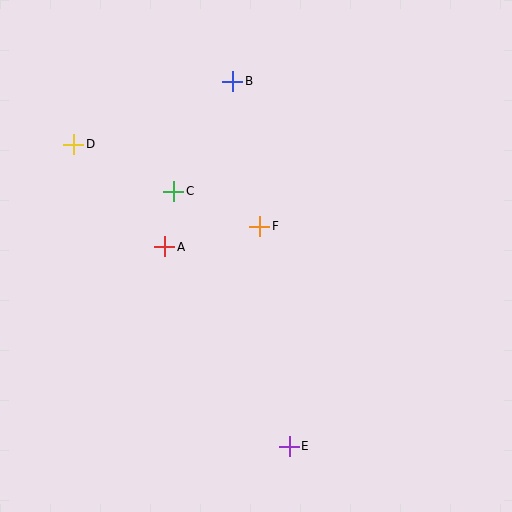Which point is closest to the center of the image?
Point F at (260, 226) is closest to the center.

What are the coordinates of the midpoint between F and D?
The midpoint between F and D is at (167, 185).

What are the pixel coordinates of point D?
Point D is at (74, 144).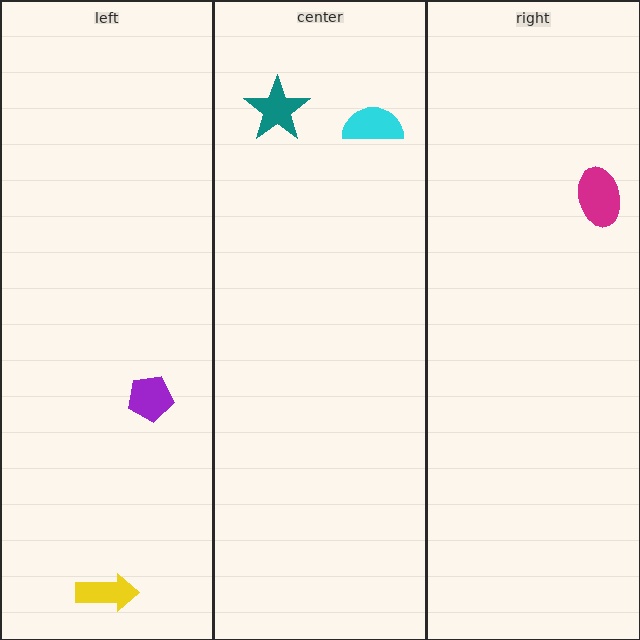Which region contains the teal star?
The center region.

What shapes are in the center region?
The cyan semicircle, the teal star.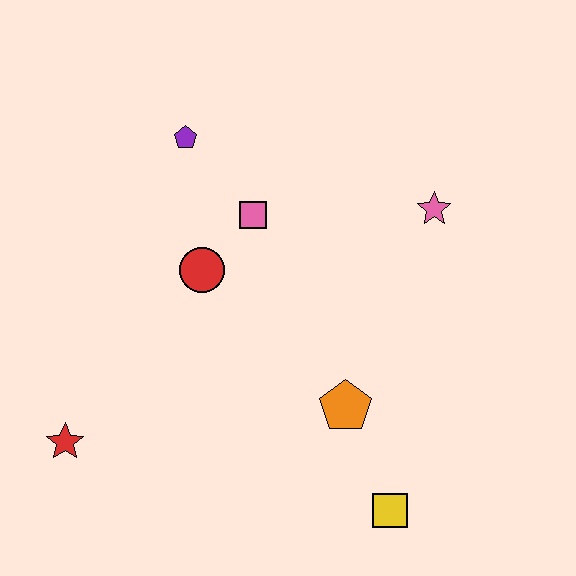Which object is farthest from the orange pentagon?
The purple pentagon is farthest from the orange pentagon.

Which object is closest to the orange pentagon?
The yellow square is closest to the orange pentagon.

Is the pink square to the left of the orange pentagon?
Yes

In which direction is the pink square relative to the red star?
The pink square is above the red star.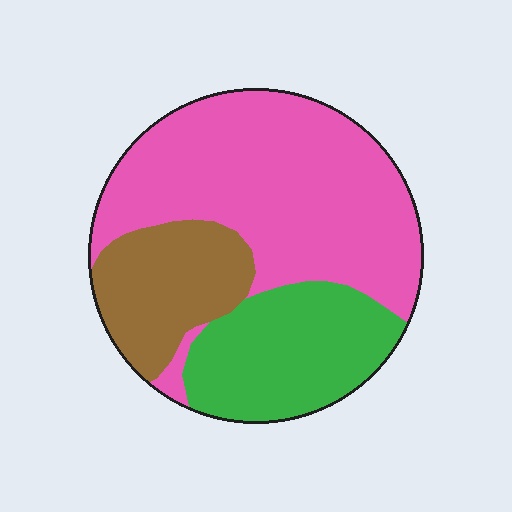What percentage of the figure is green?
Green covers 26% of the figure.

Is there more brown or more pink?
Pink.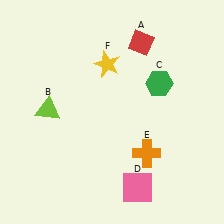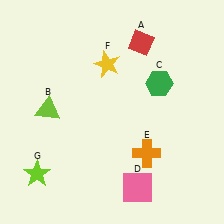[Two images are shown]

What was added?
A lime star (G) was added in Image 2.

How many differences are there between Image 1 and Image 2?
There is 1 difference between the two images.